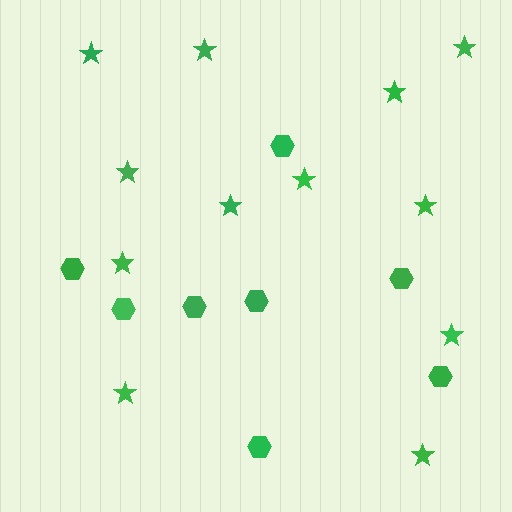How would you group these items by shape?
There are 2 groups: one group of hexagons (8) and one group of stars (12).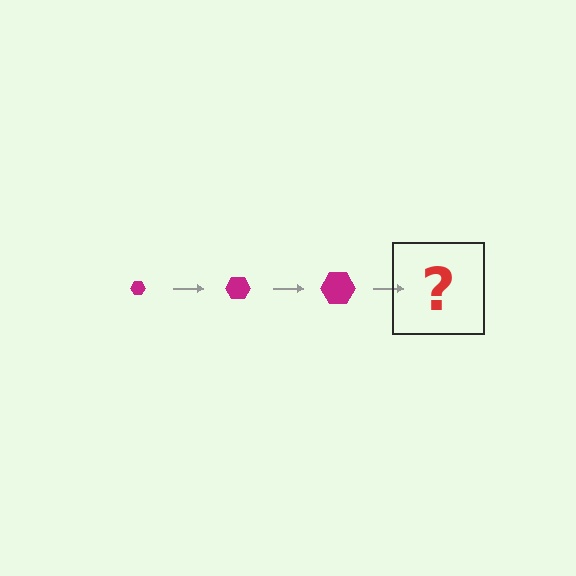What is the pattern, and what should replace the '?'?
The pattern is that the hexagon gets progressively larger each step. The '?' should be a magenta hexagon, larger than the previous one.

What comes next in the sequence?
The next element should be a magenta hexagon, larger than the previous one.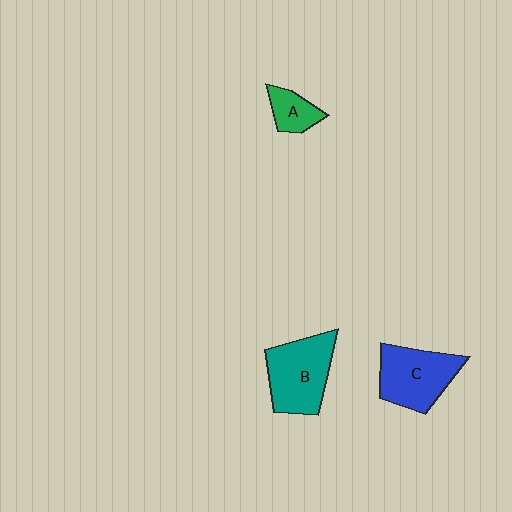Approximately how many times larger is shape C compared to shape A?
Approximately 2.4 times.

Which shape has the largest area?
Shape B (teal).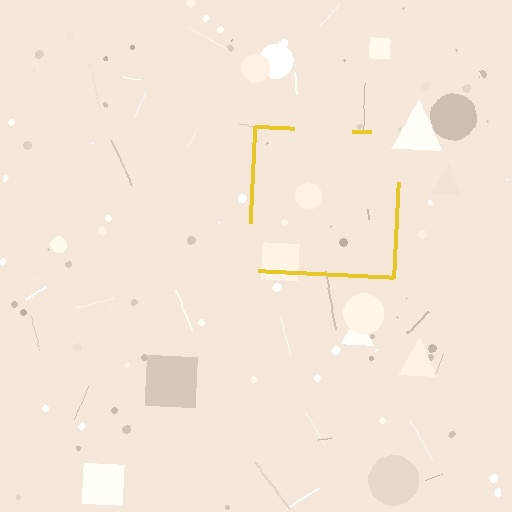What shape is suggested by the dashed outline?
The dashed outline suggests a square.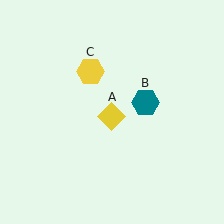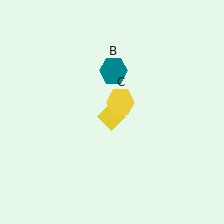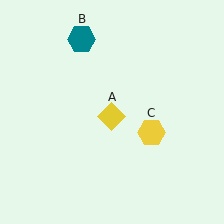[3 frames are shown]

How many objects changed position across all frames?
2 objects changed position: teal hexagon (object B), yellow hexagon (object C).